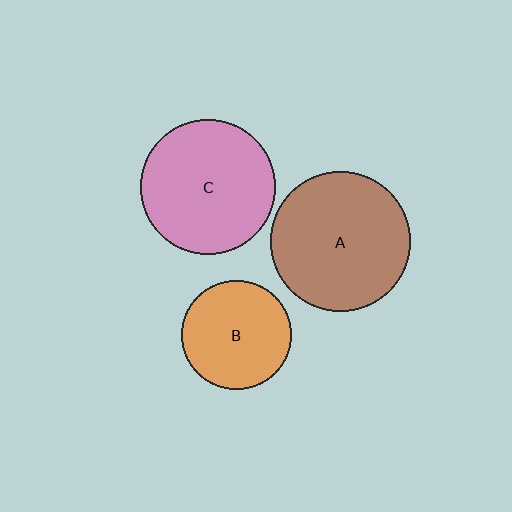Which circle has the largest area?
Circle A (brown).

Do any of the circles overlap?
No, none of the circles overlap.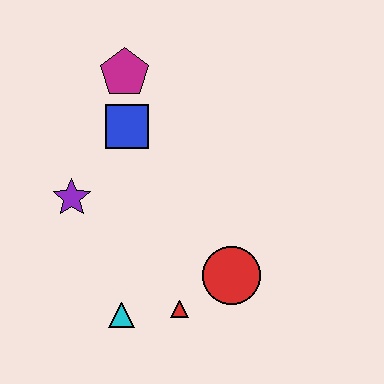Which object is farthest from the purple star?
The red circle is farthest from the purple star.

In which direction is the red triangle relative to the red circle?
The red triangle is to the left of the red circle.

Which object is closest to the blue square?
The magenta pentagon is closest to the blue square.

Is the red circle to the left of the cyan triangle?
No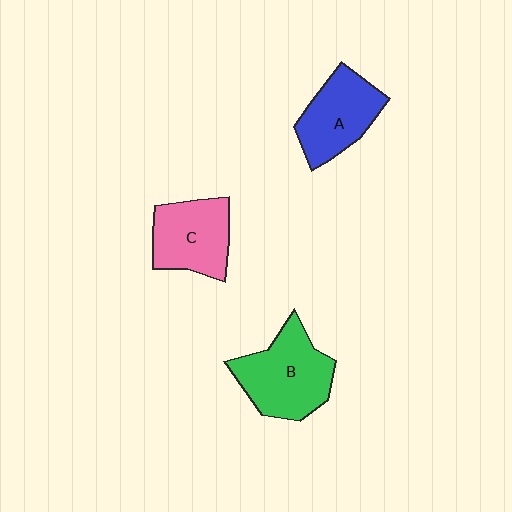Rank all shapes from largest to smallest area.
From largest to smallest: B (green), C (pink), A (blue).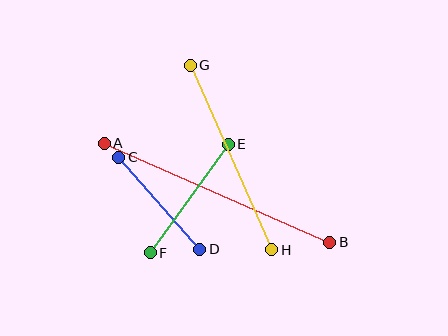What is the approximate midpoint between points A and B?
The midpoint is at approximately (217, 193) pixels.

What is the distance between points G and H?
The distance is approximately 201 pixels.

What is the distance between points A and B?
The distance is approximately 246 pixels.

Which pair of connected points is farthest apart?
Points A and B are farthest apart.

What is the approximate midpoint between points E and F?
The midpoint is at approximately (189, 199) pixels.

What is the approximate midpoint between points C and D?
The midpoint is at approximately (159, 203) pixels.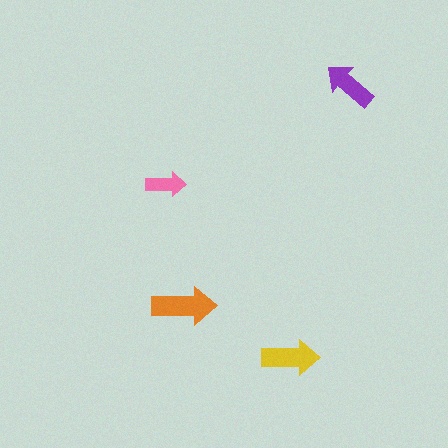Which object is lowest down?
The yellow arrow is bottommost.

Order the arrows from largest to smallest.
the orange one, the yellow one, the purple one, the pink one.